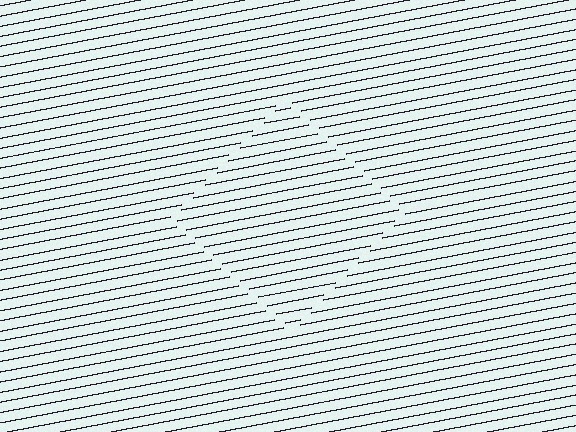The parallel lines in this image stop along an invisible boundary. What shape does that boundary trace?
An illusory square. The interior of the shape contains the same grating, shifted by half a period — the contour is defined by the phase discontinuity where line-ends from the inner and outer gratings abut.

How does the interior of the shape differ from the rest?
The interior of the shape contains the same grating, shifted by half a period — the contour is defined by the phase discontinuity where line-ends from the inner and outer gratings abut.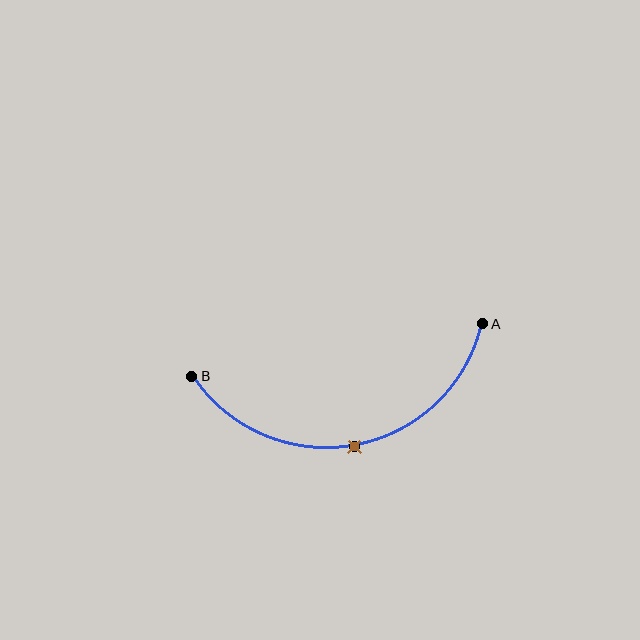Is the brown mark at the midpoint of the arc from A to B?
Yes. The brown mark lies on the arc at equal arc-length from both A and B — it is the arc midpoint.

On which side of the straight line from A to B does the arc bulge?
The arc bulges below the straight line connecting A and B.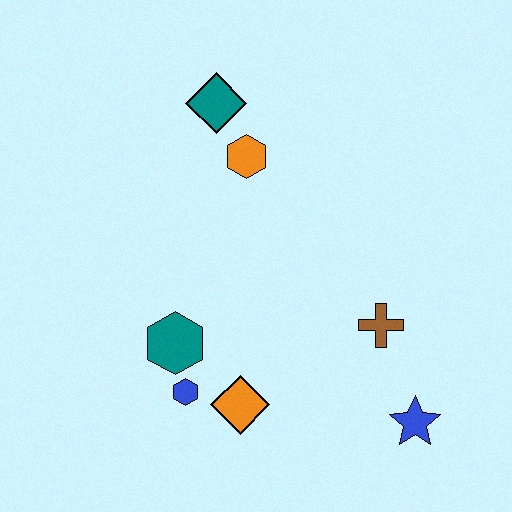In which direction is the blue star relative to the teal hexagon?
The blue star is to the right of the teal hexagon.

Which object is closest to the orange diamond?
The blue hexagon is closest to the orange diamond.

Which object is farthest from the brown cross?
The teal diamond is farthest from the brown cross.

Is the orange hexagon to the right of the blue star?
No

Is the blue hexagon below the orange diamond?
No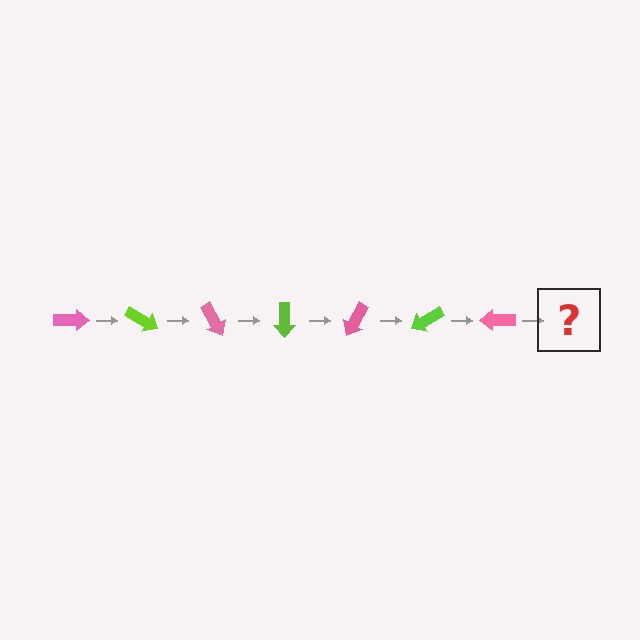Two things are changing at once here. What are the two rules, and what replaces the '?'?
The two rules are that it rotates 30 degrees each step and the color cycles through pink and lime. The '?' should be a lime arrow, rotated 210 degrees from the start.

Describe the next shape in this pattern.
It should be a lime arrow, rotated 210 degrees from the start.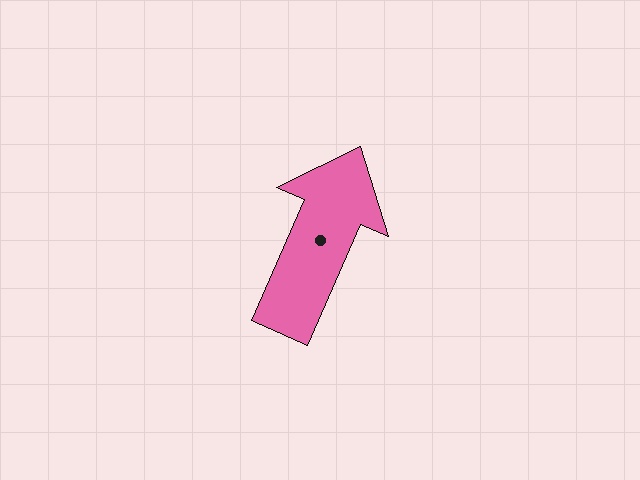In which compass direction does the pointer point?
Northeast.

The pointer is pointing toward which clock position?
Roughly 1 o'clock.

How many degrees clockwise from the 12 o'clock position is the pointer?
Approximately 24 degrees.